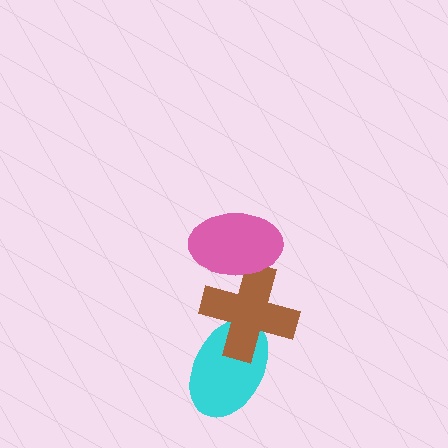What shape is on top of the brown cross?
The pink ellipse is on top of the brown cross.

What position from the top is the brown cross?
The brown cross is 2nd from the top.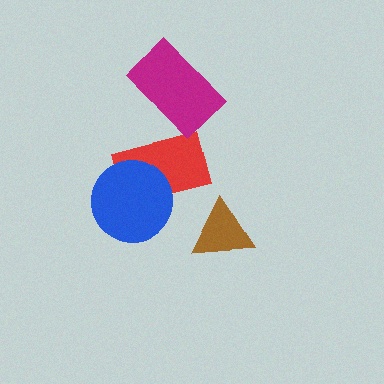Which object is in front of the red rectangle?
The blue circle is in front of the red rectangle.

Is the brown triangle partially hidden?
No, no other shape covers it.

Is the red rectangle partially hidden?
Yes, it is partially covered by another shape.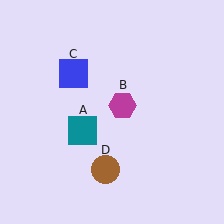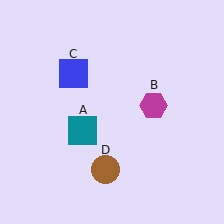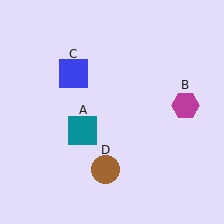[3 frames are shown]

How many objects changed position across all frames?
1 object changed position: magenta hexagon (object B).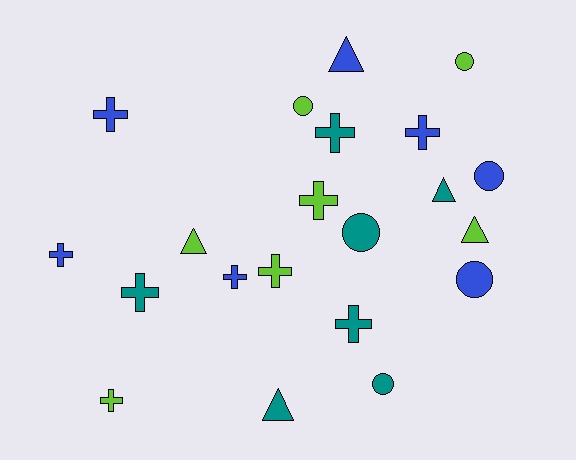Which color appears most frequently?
Blue, with 7 objects.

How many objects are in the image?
There are 21 objects.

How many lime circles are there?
There are 2 lime circles.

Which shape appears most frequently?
Cross, with 10 objects.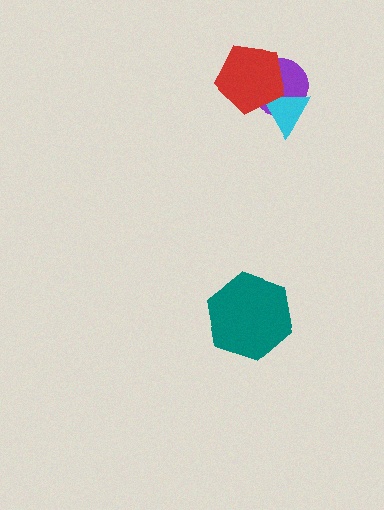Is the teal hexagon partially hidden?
No, no other shape covers it.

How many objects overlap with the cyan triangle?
2 objects overlap with the cyan triangle.